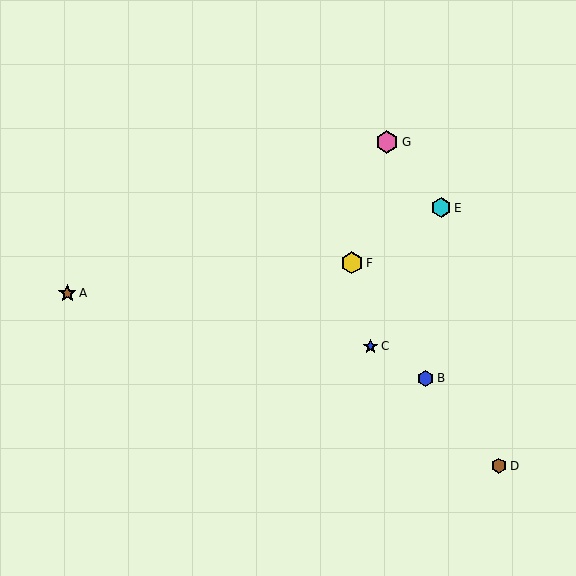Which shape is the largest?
The pink hexagon (labeled G) is the largest.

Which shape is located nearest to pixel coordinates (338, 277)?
The yellow hexagon (labeled F) at (352, 263) is nearest to that location.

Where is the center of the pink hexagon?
The center of the pink hexagon is at (387, 142).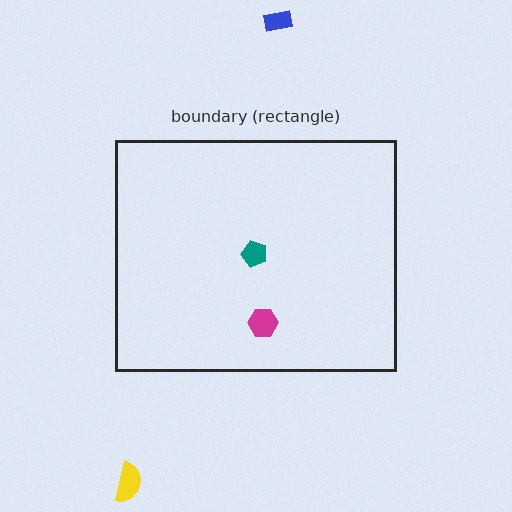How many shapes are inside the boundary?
2 inside, 2 outside.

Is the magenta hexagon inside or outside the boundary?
Inside.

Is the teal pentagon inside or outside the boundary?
Inside.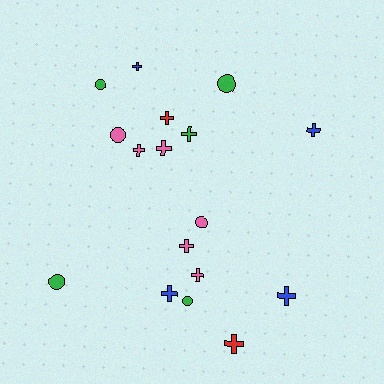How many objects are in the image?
There are 17 objects.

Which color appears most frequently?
Pink, with 6 objects.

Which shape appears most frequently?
Cross, with 11 objects.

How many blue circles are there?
There are no blue circles.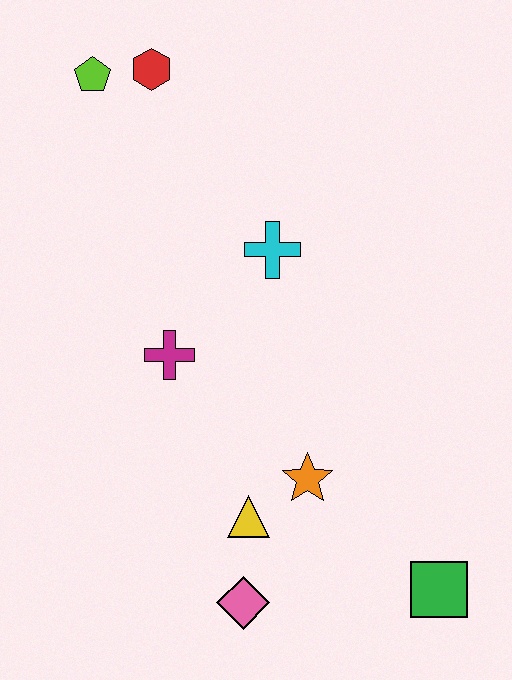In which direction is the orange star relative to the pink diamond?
The orange star is above the pink diamond.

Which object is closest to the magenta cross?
The cyan cross is closest to the magenta cross.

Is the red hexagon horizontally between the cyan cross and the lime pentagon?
Yes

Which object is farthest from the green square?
The lime pentagon is farthest from the green square.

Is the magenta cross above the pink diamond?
Yes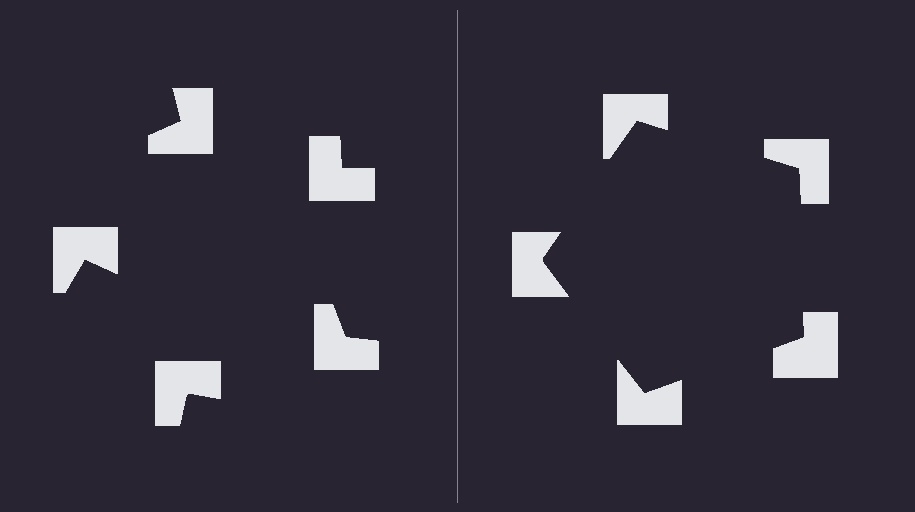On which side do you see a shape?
An illusory pentagon appears on the right side. On the left side the wedge cuts are rotated, so no coherent shape forms.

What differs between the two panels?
The notched squares are positioned identically on both sides; only the wedge orientations differ. On the right they align to a pentagon; on the left they are misaligned.